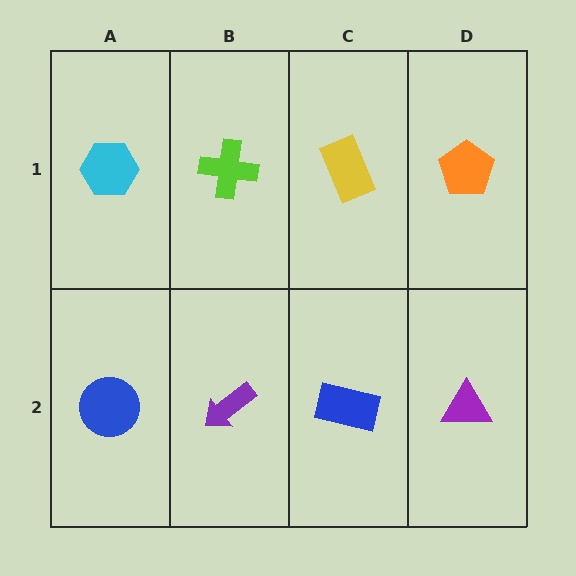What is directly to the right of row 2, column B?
A blue rectangle.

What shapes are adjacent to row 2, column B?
A lime cross (row 1, column B), a blue circle (row 2, column A), a blue rectangle (row 2, column C).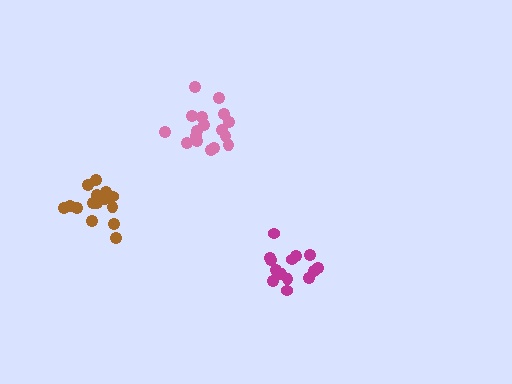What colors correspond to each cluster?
The clusters are colored: pink, magenta, brown.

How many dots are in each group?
Group 1: 17 dots, Group 2: 14 dots, Group 3: 16 dots (47 total).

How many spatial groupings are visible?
There are 3 spatial groupings.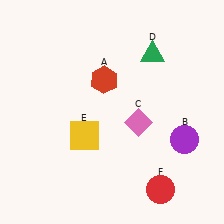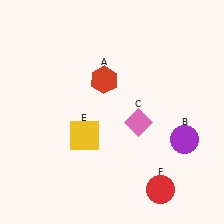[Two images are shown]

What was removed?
The green triangle (D) was removed in Image 2.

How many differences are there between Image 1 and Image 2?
There is 1 difference between the two images.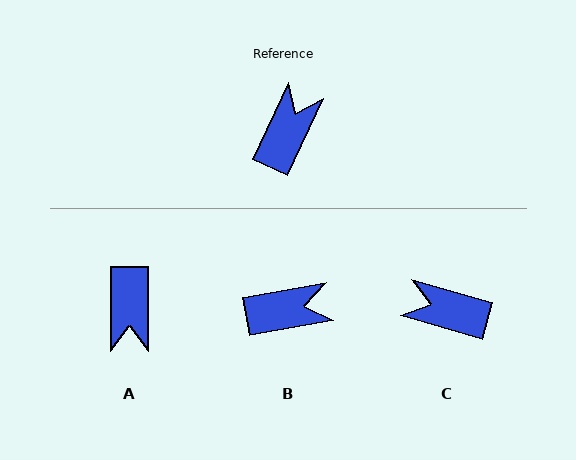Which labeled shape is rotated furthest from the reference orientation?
A, about 155 degrees away.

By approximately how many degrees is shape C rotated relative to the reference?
Approximately 99 degrees counter-clockwise.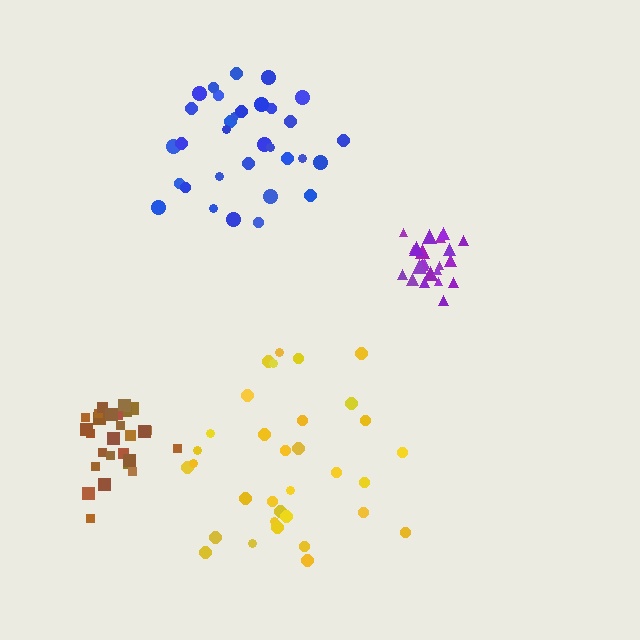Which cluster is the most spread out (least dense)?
Yellow.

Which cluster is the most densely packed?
Purple.